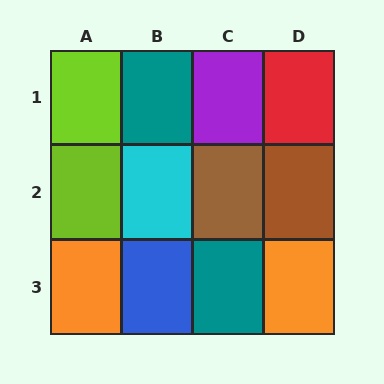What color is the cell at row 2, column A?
Lime.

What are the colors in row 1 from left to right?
Lime, teal, purple, red.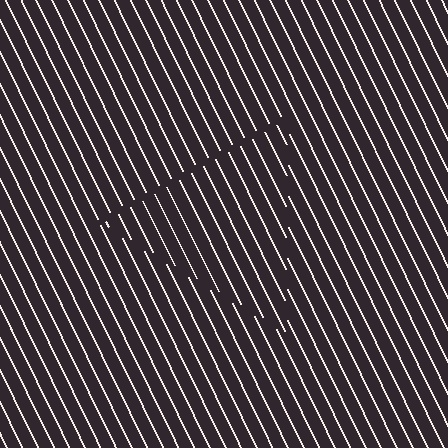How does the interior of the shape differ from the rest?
The interior of the shape contains the same grating, shifted by half a period — the contour is defined by the phase discontinuity where line-ends from the inner and outer gratings abut.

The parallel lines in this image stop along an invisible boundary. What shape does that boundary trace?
An illusory triangle. The interior of the shape contains the same grating, shifted by half a period — the contour is defined by the phase discontinuity where line-ends from the inner and outer gratings abut.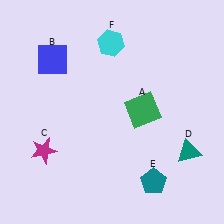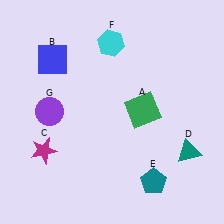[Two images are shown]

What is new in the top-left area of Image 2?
A purple circle (G) was added in the top-left area of Image 2.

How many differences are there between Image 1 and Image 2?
There is 1 difference between the two images.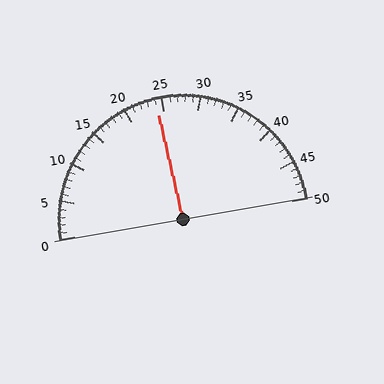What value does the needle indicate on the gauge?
The needle indicates approximately 24.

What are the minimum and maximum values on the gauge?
The gauge ranges from 0 to 50.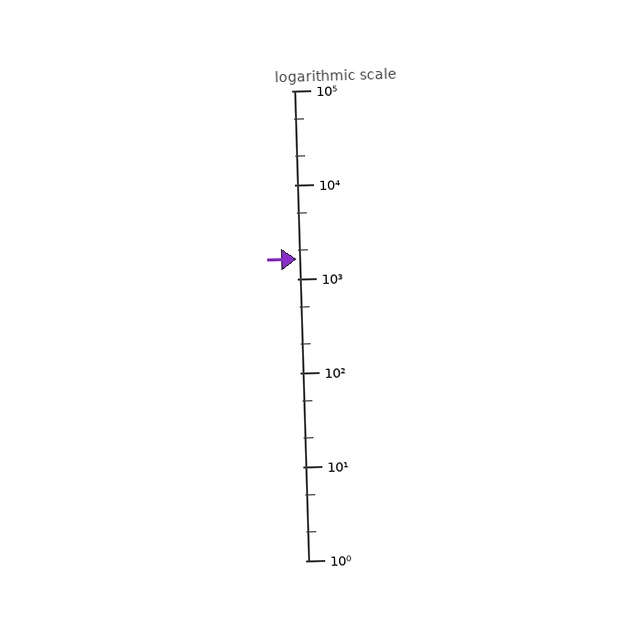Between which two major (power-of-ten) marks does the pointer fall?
The pointer is between 1000 and 10000.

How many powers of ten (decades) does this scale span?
The scale spans 5 decades, from 1 to 100000.